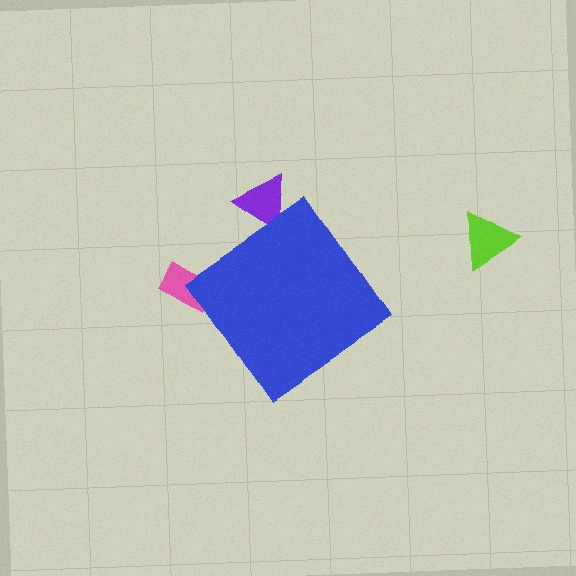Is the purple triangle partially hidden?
Yes, the purple triangle is partially hidden behind the blue diamond.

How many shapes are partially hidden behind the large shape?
2 shapes are partially hidden.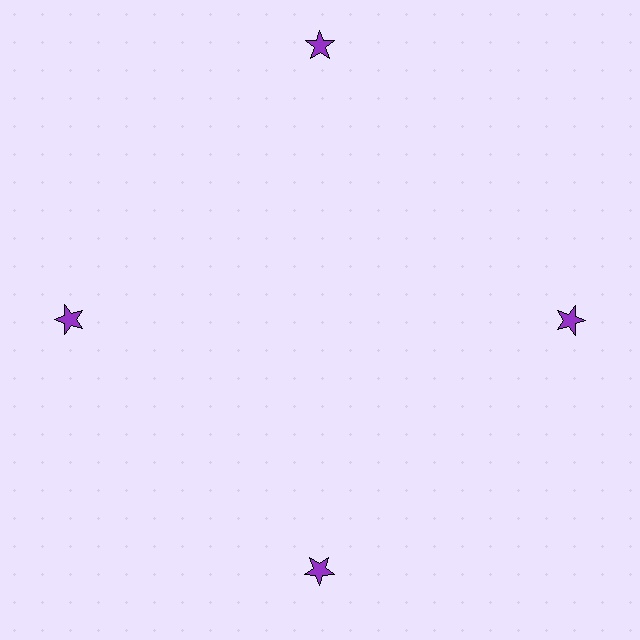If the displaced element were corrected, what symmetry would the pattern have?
It would have 4-fold rotational symmetry — the pattern would map onto itself every 90 degrees.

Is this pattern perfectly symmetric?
No. The 4 purple stars are arranged in a ring, but one element near the 12 o'clock position is pushed outward from the center, breaking the 4-fold rotational symmetry.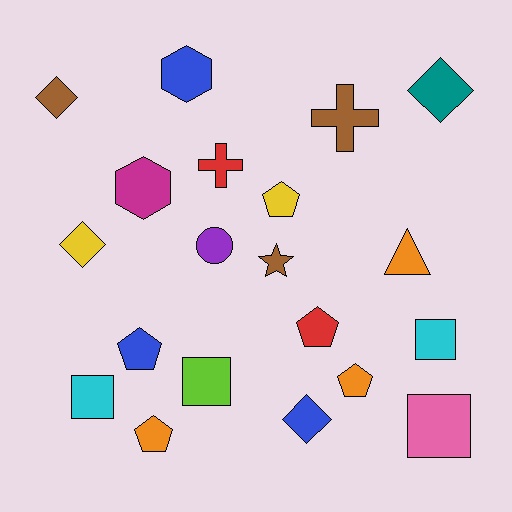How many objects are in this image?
There are 20 objects.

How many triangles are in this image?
There is 1 triangle.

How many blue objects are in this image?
There are 3 blue objects.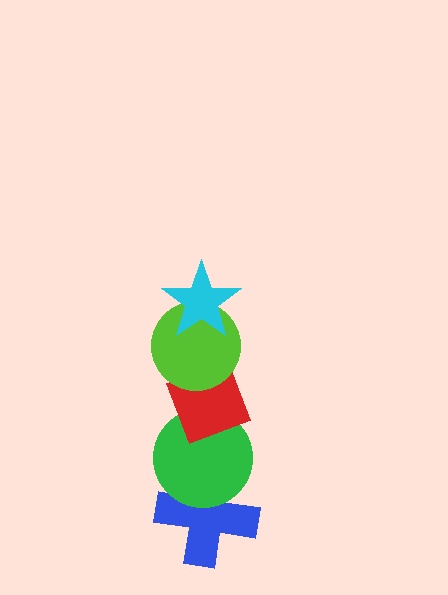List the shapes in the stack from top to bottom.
From top to bottom: the cyan star, the lime circle, the red diamond, the green circle, the blue cross.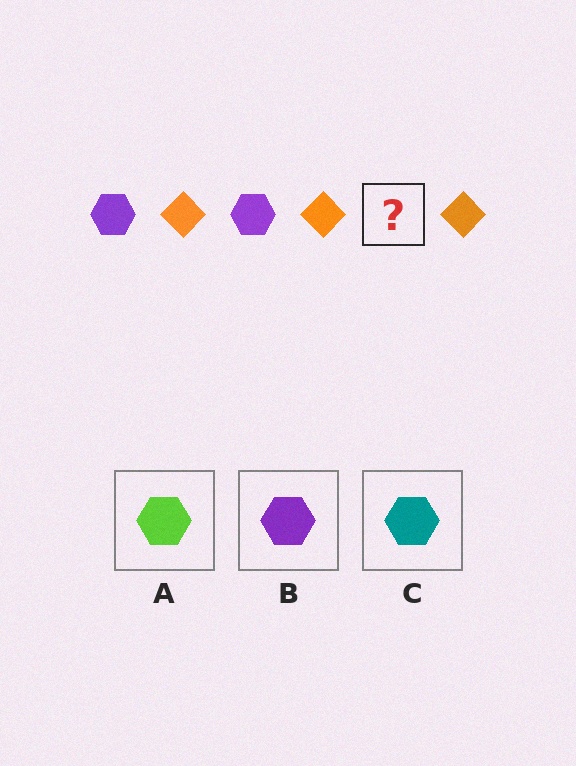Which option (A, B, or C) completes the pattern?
B.